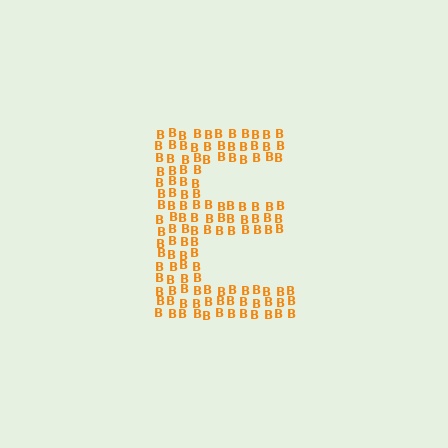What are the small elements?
The small elements are letter B's.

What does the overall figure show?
The overall figure shows the letter E.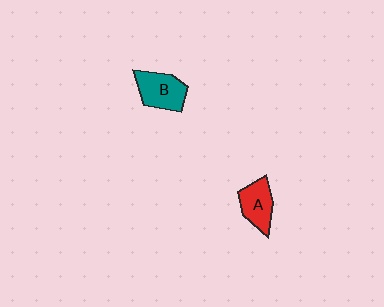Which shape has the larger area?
Shape B (teal).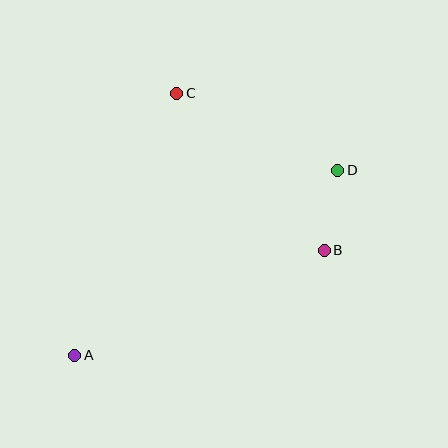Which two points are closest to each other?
Points B and D are closest to each other.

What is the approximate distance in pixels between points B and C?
The distance between B and C is approximately 216 pixels.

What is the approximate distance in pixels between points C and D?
The distance between C and D is approximately 178 pixels.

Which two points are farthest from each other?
Points A and D are farthest from each other.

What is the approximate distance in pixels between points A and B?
The distance between A and B is approximately 270 pixels.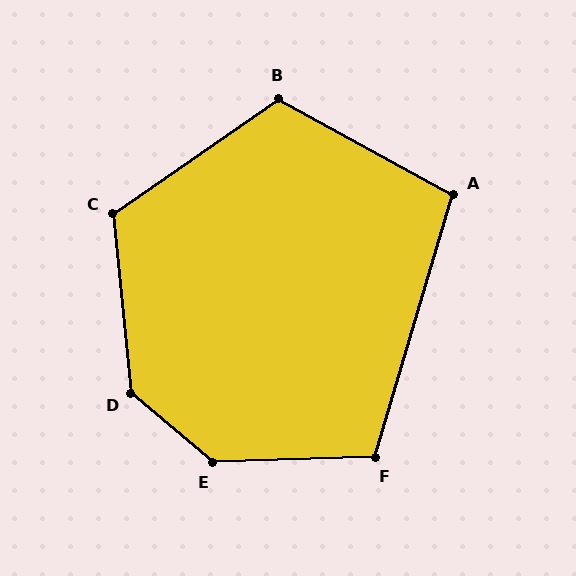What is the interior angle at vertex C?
Approximately 120 degrees (obtuse).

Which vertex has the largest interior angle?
E, at approximately 138 degrees.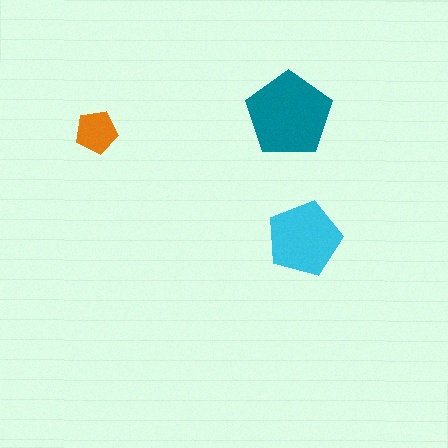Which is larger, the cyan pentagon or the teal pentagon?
The teal one.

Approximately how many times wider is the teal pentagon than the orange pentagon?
About 2 times wider.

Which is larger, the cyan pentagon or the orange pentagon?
The cyan one.